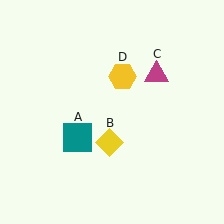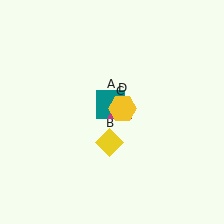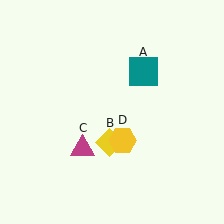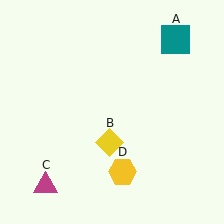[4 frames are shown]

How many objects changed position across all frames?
3 objects changed position: teal square (object A), magenta triangle (object C), yellow hexagon (object D).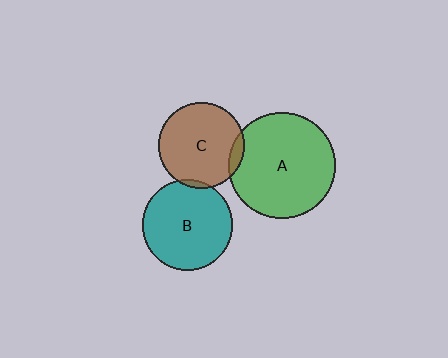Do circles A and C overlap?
Yes.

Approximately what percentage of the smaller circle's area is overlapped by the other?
Approximately 5%.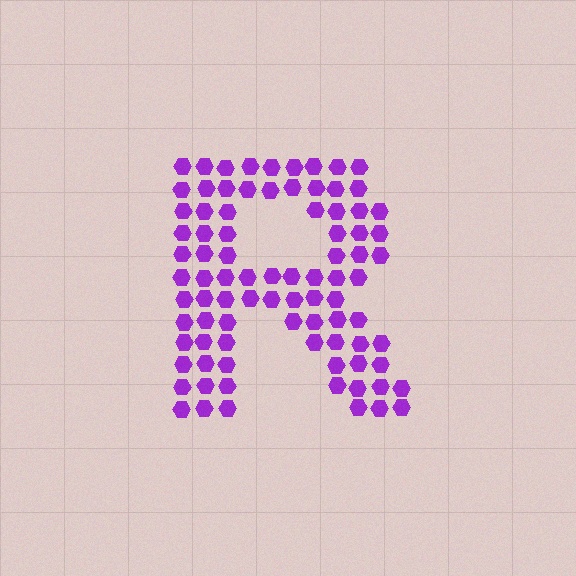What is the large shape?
The large shape is the letter R.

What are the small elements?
The small elements are hexagons.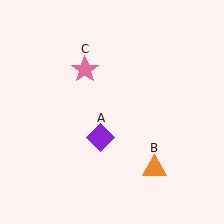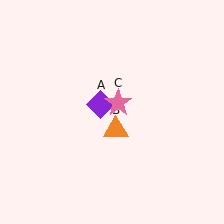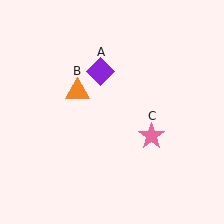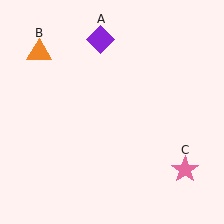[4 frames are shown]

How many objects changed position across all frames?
3 objects changed position: purple diamond (object A), orange triangle (object B), pink star (object C).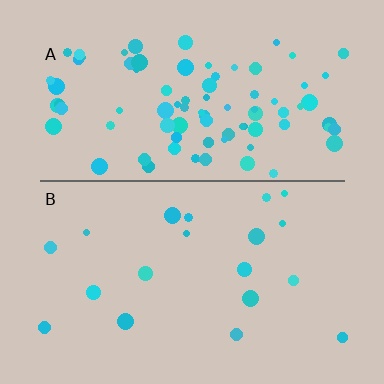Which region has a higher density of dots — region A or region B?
A (the top).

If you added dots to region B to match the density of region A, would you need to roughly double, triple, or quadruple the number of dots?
Approximately quadruple.